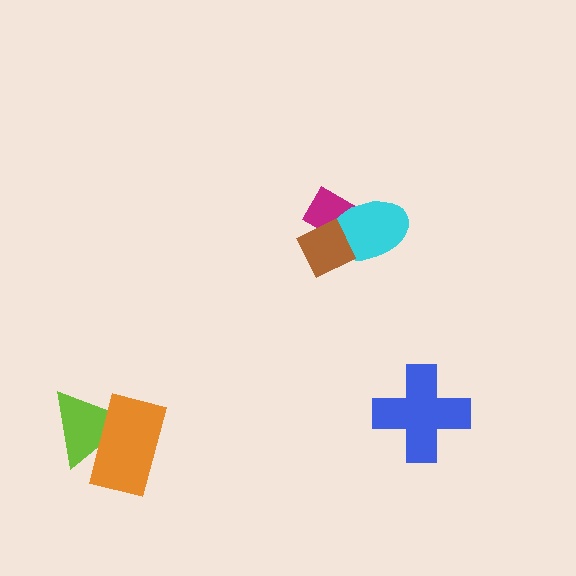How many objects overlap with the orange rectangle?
1 object overlaps with the orange rectangle.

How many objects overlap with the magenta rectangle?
2 objects overlap with the magenta rectangle.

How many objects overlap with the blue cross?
0 objects overlap with the blue cross.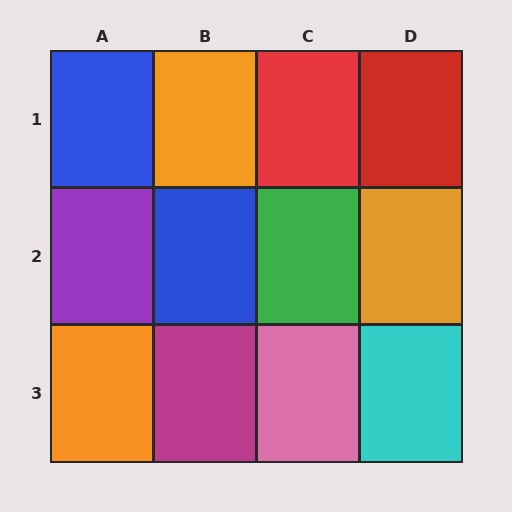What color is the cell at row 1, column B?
Orange.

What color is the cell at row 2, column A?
Purple.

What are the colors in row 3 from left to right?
Orange, magenta, pink, cyan.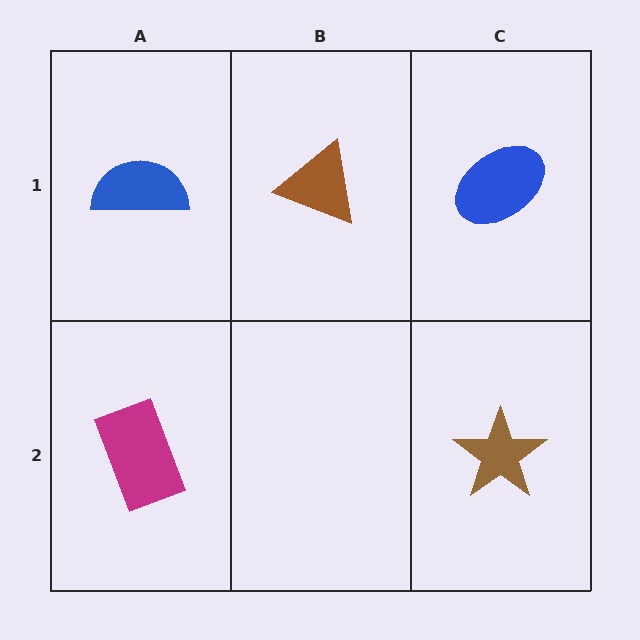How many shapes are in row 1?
3 shapes.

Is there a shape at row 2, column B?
No, that cell is empty.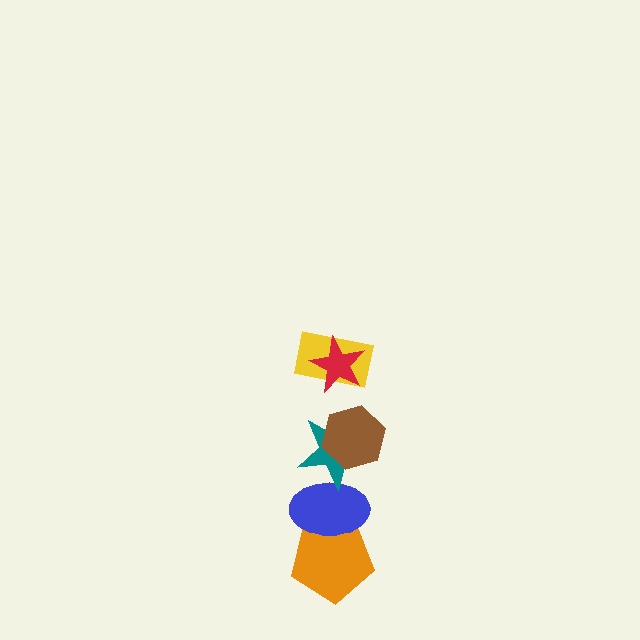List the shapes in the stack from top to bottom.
From top to bottom: the red star, the yellow rectangle, the brown hexagon, the teal star, the blue ellipse, the orange pentagon.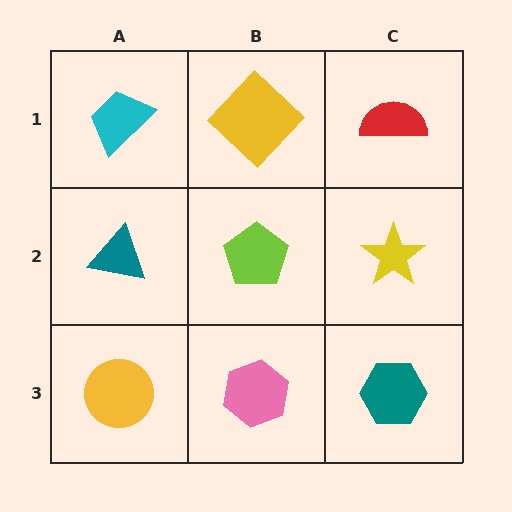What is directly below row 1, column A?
A teal triangle.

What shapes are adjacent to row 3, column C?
A yellow star (row 2, column C), a pink hexagon (row 3, column B).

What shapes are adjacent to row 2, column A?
A cyan trapezoid (row 1, column A), a yellow circle (row 3, column A), a lime pentagon (row 2, column B).